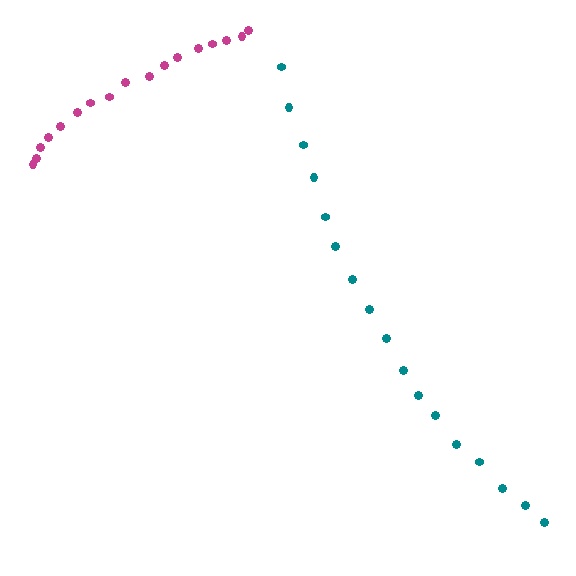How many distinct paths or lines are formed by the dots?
There are 2 distinct paths.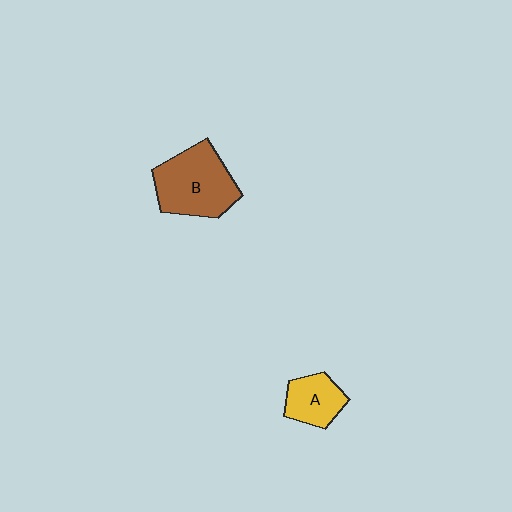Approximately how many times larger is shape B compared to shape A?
Approximately 1.9 times.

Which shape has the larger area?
Shape B (brown).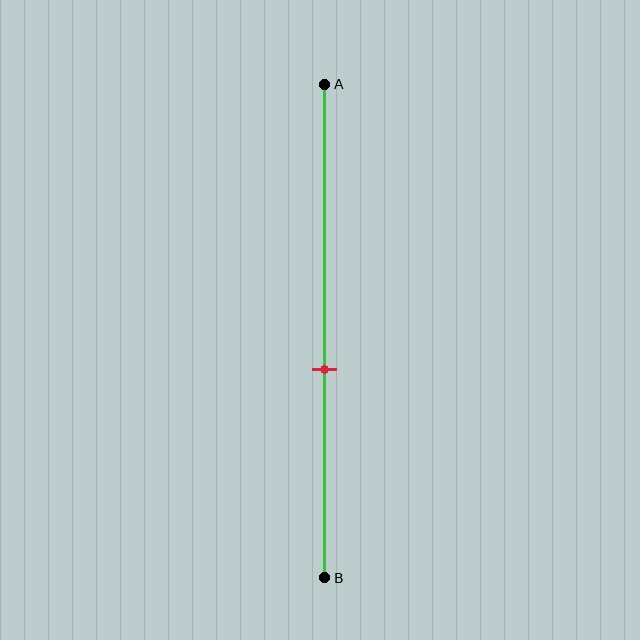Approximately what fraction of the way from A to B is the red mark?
The red mark is approximately 60% of the way from A to B.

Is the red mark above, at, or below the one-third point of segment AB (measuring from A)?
The red mark is below the one-third point of segment AB.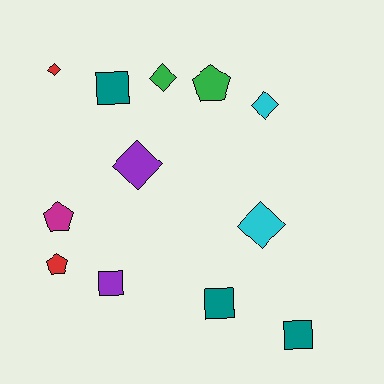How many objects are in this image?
There are 12 objects.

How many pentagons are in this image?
There are 3 pentagons.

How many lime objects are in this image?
There are no lime objects.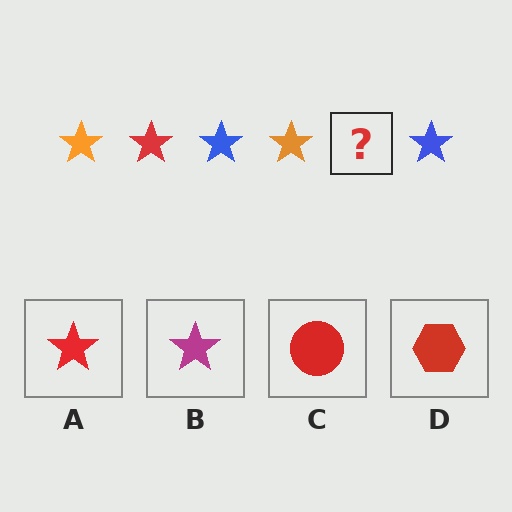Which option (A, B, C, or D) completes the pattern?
A.